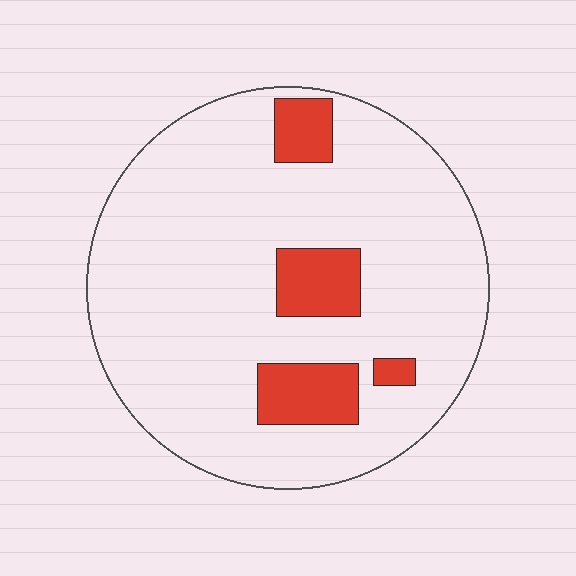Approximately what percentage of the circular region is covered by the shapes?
Approximately 15%.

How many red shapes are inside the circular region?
4.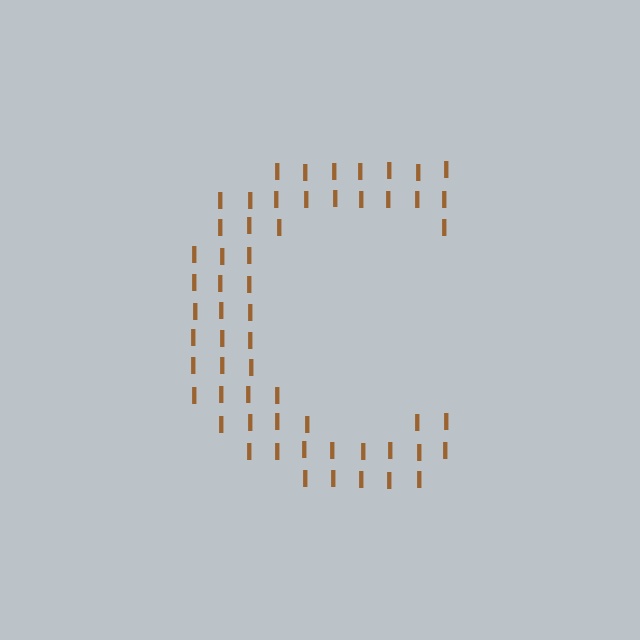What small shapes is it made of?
It is made of small letter I's.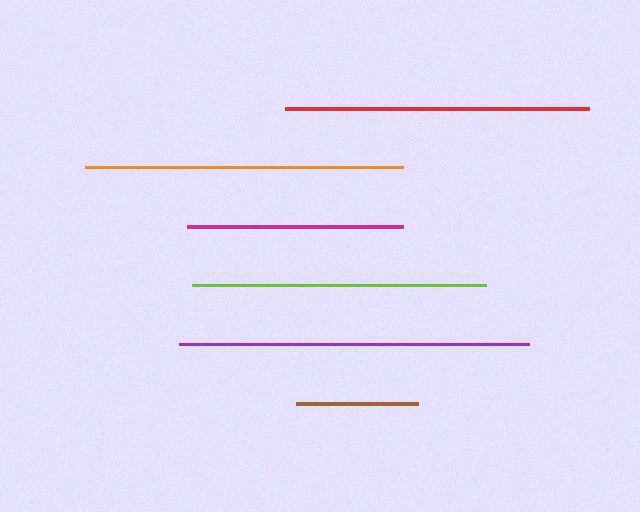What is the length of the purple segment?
The purple segment is approximately 350 pixels long.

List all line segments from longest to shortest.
From longest to shortest: purple, orange, red, lime, magenta, brown.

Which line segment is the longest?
The purple line is the longest at approximately 350 pixels.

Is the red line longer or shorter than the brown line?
The red line is longer than the brown line.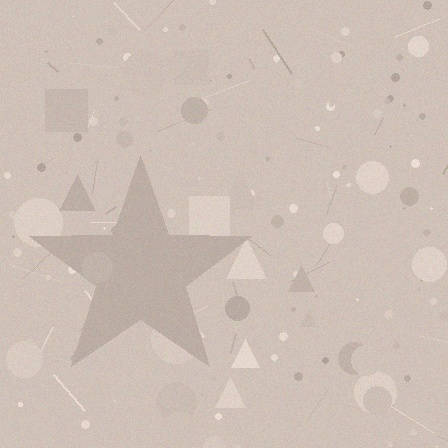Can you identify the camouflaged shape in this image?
The camouflaged shape is a star.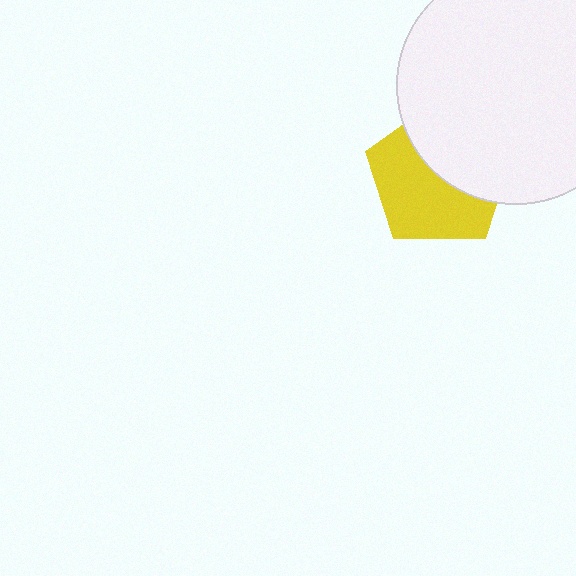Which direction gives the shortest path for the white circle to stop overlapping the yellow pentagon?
Moving toward the upper-right gives the shortest separation.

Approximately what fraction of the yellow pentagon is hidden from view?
Roughly 45% of the yellow pentagon is hidden behind the white circle.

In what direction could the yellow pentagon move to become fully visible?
The yellow pentagon could move toward the lower-left. That would shift it out from behind the white circle entirely.